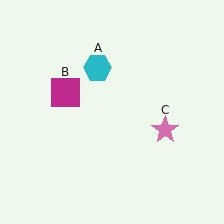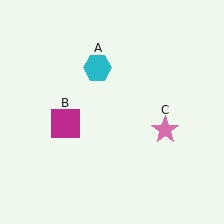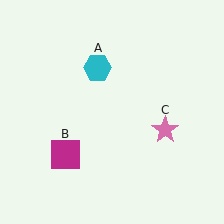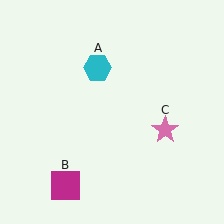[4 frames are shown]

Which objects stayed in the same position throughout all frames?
Cyan hexagon (object A) and pink star (object C) remained stationary.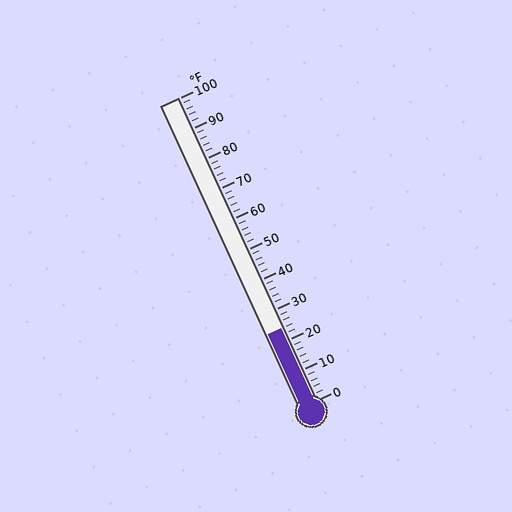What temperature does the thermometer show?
The thermometer shows approximately 24°F.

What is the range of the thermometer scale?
The thermometer scale ranges from 0°F to 100°F.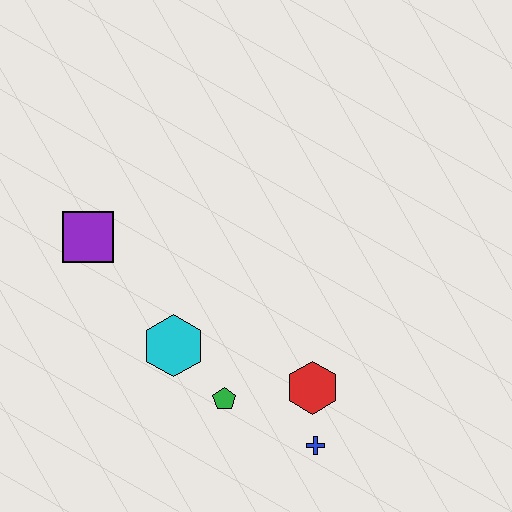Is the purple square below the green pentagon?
No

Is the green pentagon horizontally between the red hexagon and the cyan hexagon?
Yes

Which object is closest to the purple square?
The cyan hexagon is closest to the purple square.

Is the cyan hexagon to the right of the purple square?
Yes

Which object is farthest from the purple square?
The blue cross is farthest from the purple square.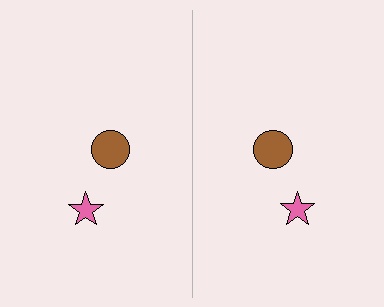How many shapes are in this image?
There are 4 shapes in this image.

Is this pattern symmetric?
Yes, this pattern has bilateral (reflection) symmetry.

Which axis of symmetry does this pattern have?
The pattern has a vertical axis of symmetry running through the center of the image.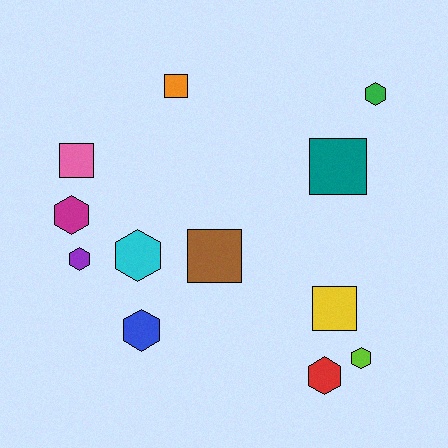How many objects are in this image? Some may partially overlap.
There are 12 objects.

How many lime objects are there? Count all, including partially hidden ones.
There is 1 lime object.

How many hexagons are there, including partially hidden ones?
There are 7 hexagons.